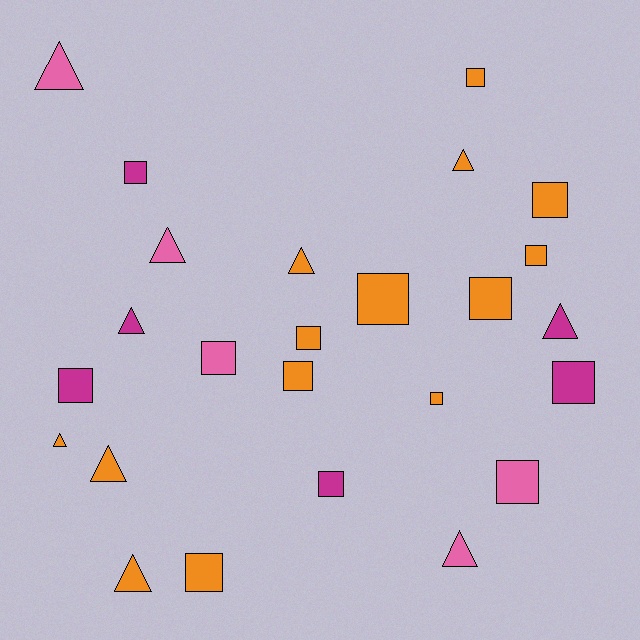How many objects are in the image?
There are 25 objects.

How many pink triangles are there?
There are 3 pink triangles.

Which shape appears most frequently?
Square, with 15 objects.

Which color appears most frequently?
Orange, with 14 objects.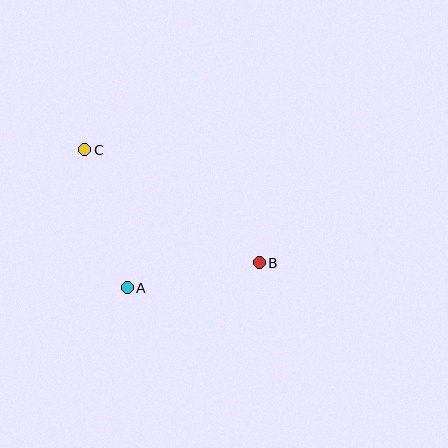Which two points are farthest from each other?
Points B and C are farthest from each other.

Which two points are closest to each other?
Points A and B are closest to each other.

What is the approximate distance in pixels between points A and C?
The distance between A and C is approximately 144 pixels.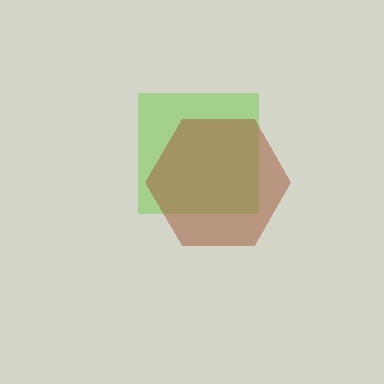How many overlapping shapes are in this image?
There are 2 overlapping shapes in the image.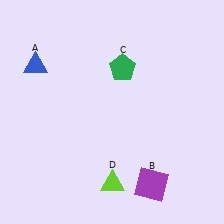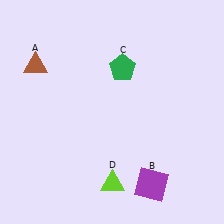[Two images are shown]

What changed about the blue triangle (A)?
In Image 1, A is blue. In Image 2, it changed to brown.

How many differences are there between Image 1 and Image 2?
There is 1 difference between the two images.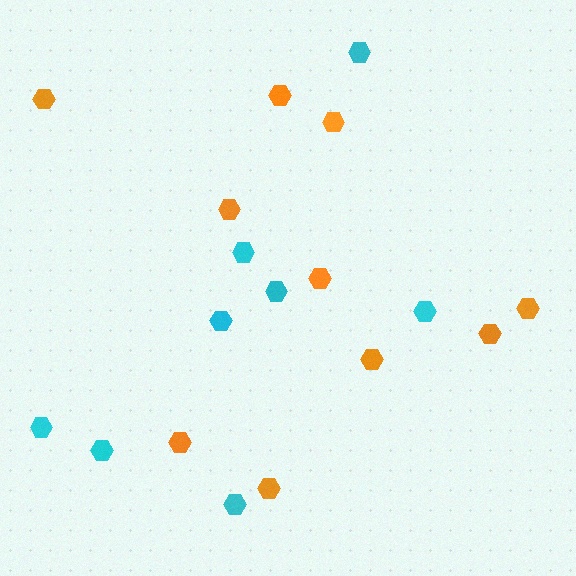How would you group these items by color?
There are 2 groups: one group of cyan hexagons (8) and one group of orange hexagons (10).